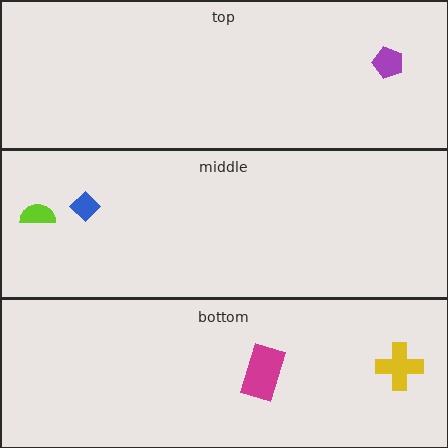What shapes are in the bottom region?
The magenta rectangle, the yellow cross.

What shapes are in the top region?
The purple pentagon.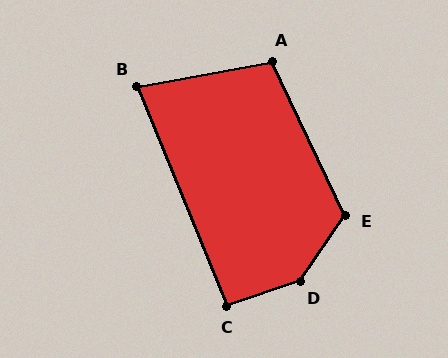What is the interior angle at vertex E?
Approximately 120 degrees (obtuse).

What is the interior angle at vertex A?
Approximately 105 degrees (obtuse).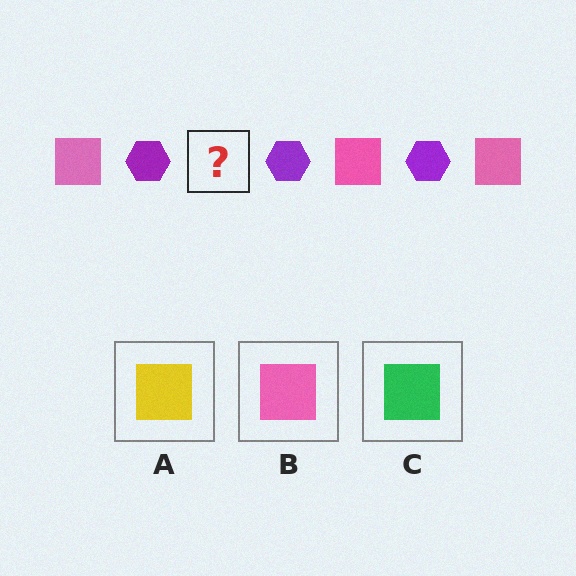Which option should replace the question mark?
Option B.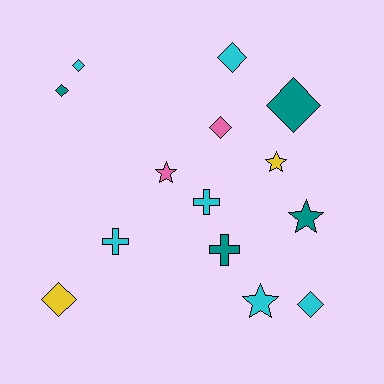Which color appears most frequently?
Cyan, with 6 objects.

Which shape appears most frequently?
Diamond, with 7 objects.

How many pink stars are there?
There is 1 pink star.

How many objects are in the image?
There are 14 objects.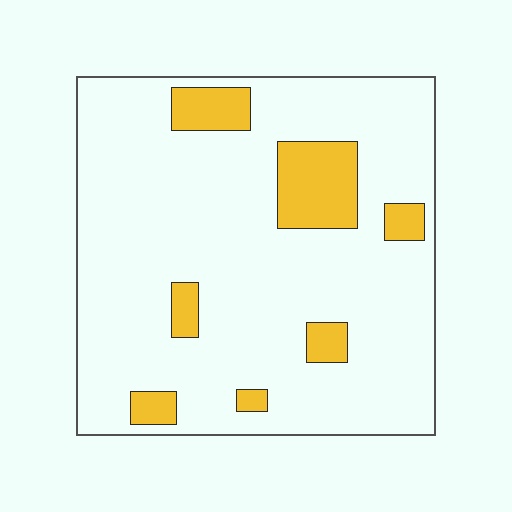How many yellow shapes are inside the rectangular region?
7.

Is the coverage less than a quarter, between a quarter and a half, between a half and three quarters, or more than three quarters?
Less than a quarter.